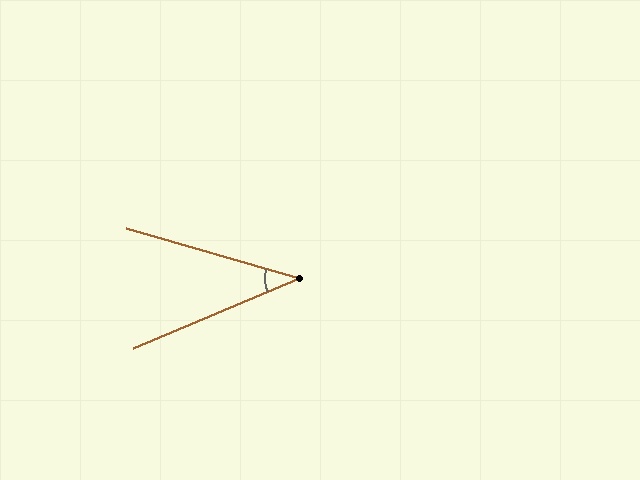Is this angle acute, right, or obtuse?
It is acute.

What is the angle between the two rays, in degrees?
Approximately 39 degrees.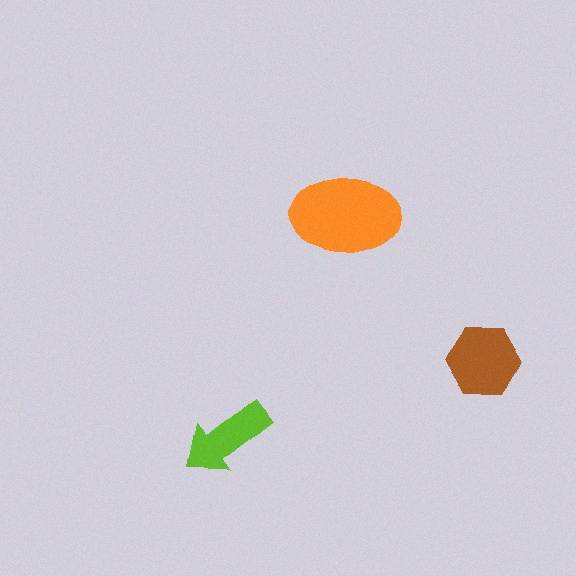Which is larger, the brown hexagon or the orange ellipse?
The orange ellipse.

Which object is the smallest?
The lime arrow.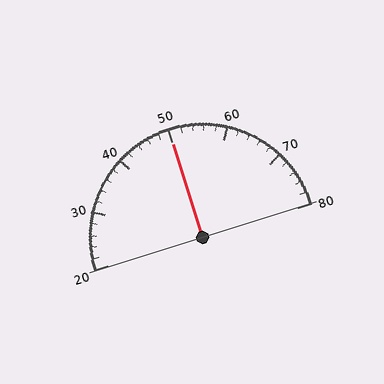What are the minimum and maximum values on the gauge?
The gauge ranges from 20 to 80.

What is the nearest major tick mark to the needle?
The nearest major tick mark is 50.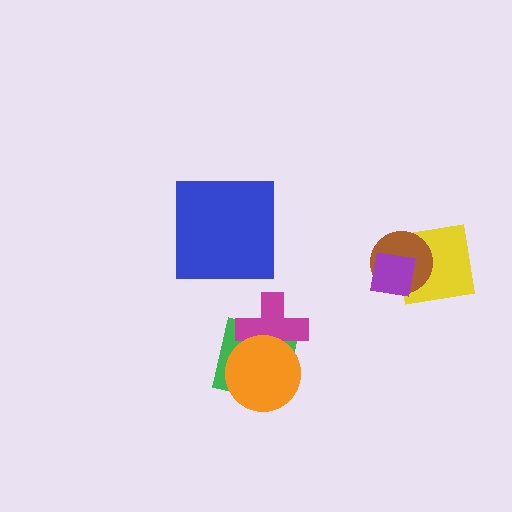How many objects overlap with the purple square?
2 objects overlap with the purple square.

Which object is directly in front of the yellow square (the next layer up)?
The brown circle is directly in front of the yellow square.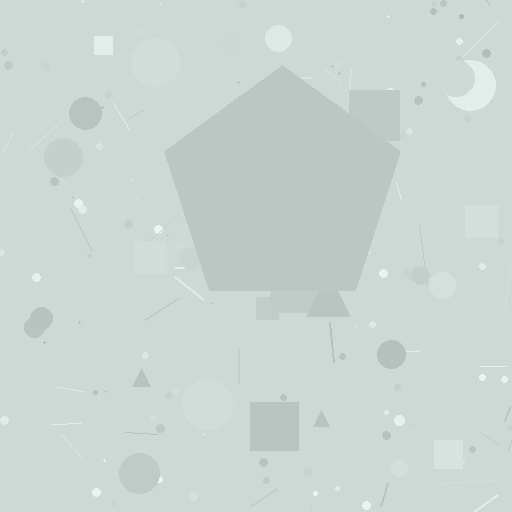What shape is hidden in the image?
A pentagon is hidden in the image.